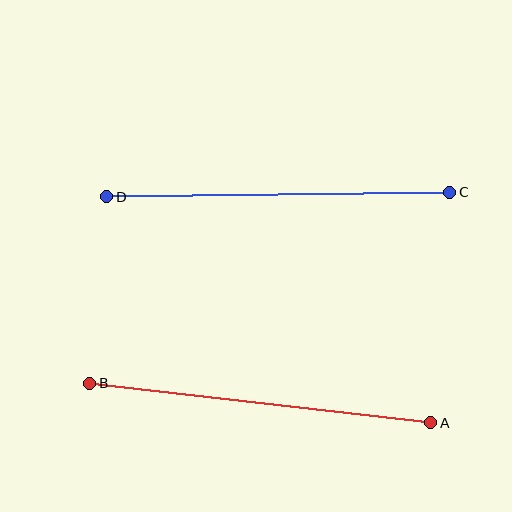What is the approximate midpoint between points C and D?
The midpoint is at approximately (278, 194) pixels.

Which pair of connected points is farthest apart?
Points A and B are farthest apart.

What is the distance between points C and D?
The distance is approximately 343 pixels.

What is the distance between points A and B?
The distance is approximately 343 pixels.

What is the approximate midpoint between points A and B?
The midpoint is at approximately (260, 403) pixels.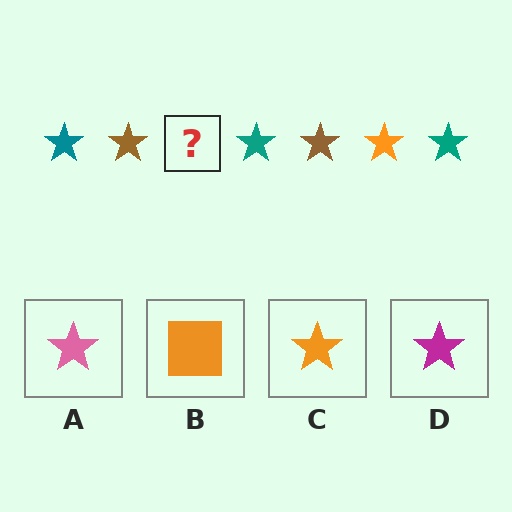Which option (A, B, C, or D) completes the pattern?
C.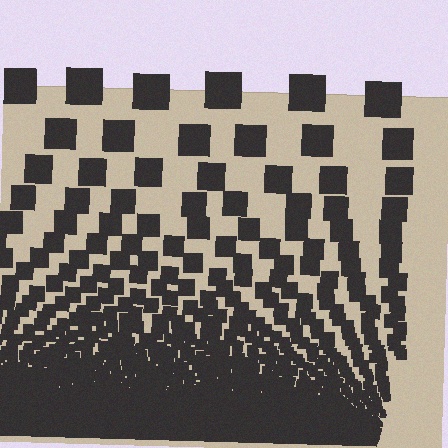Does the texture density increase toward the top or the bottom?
Density increases toward the bottom.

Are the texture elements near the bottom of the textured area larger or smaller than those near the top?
Smaller. The gradient is inverted — elements near the bottom are smaller and denser.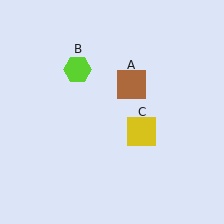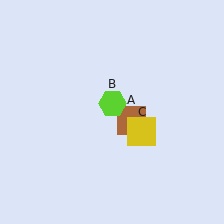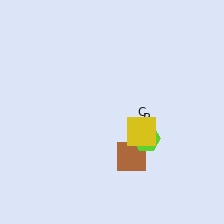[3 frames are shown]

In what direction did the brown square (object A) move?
The brown square (object A) moved down.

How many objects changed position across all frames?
2 objects changed position: brown square (object A), lime hexagon (object B).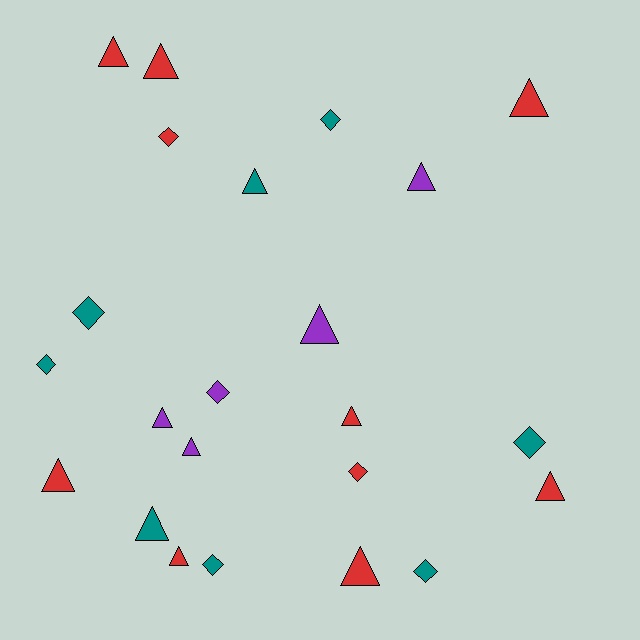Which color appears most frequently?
Red, with 10 objects.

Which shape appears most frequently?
Triangle, with 14 objects.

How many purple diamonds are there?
There is 1 purple diamond.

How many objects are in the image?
There are 23 objects.